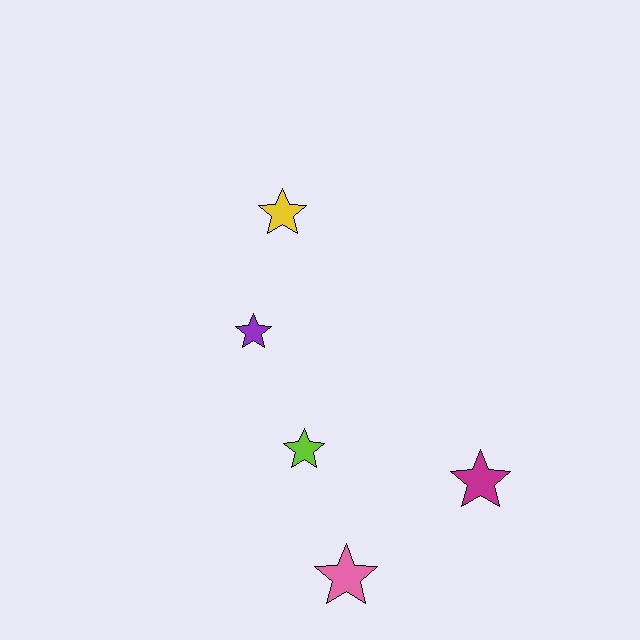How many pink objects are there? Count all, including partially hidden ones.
There is 1 pink object.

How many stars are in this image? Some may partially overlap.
There are 5 stars.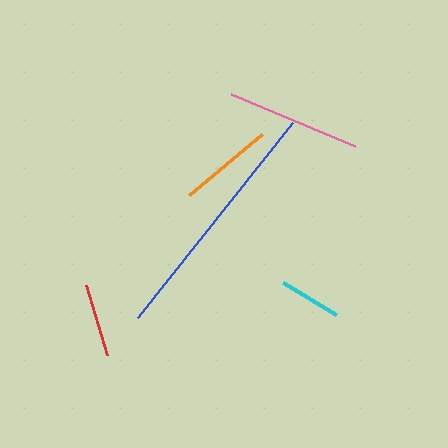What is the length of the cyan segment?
The cyan segment is approximately 61 pixels long.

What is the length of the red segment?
The red segment is approximately 74 pixels long.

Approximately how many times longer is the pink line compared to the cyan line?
The pink line is approximately 2.2 times the length of the cyan line.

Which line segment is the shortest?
The cyan line is the shortest at approximately 61 pixels.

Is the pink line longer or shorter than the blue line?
The blue line is longer than the pink line.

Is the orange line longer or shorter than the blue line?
The blue line is longer than the orange line.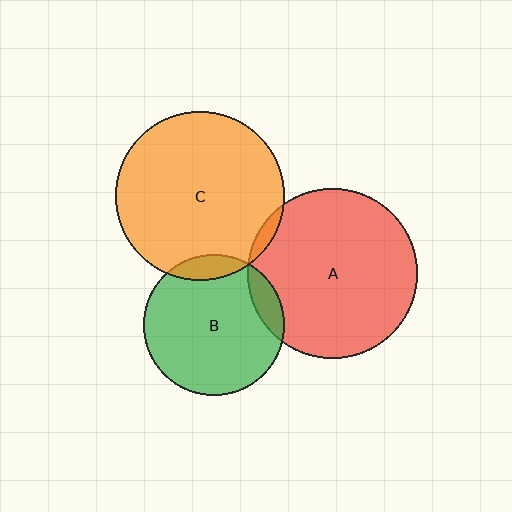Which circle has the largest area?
Circle A (red).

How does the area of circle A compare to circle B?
Approximately 1.5 times.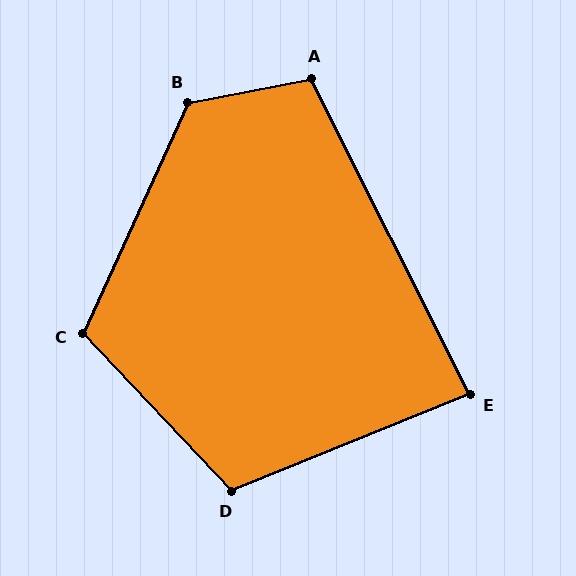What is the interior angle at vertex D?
Approximately 111 degrees (obtuse).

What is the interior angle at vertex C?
Approximately 112 degrees (obtuse).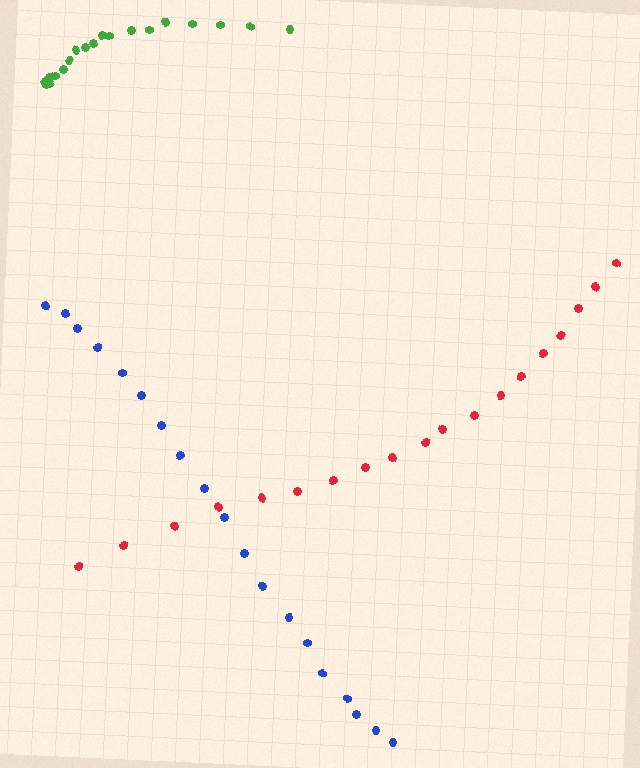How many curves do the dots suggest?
There are 3 distinct paths.